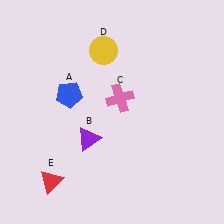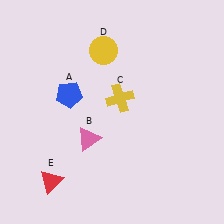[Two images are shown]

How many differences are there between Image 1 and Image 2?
There are 2 differences between the two images.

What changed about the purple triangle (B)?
In Image 1, B is purple. In Image 2, it changed to pink.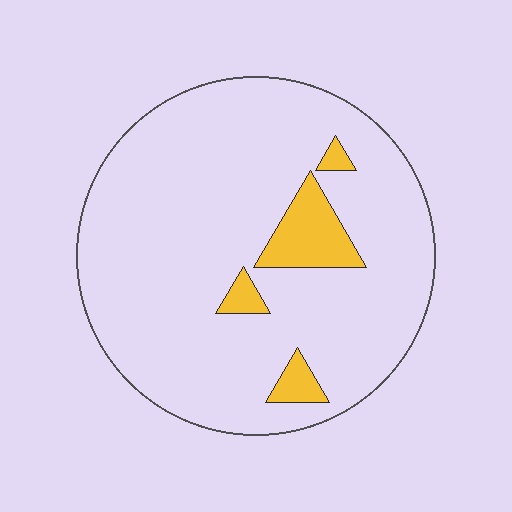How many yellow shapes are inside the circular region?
4.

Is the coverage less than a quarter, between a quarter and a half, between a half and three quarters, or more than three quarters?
Less than a quarter.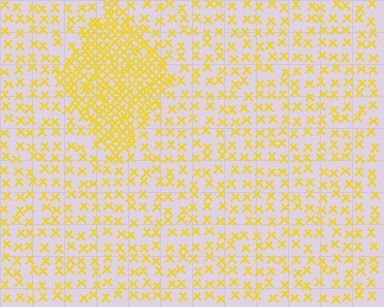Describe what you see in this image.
The image contains small yellow elements arranged at two different densities. A diamond-shaped region is visible where the elements are more densely packed than the surrounding area.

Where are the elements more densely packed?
The elements are more densely packed inside the diamond boundary.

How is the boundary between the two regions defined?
The boundary is defined by a change in element density (approximately 2.5x ratio). All elements are the same color, size, and shape.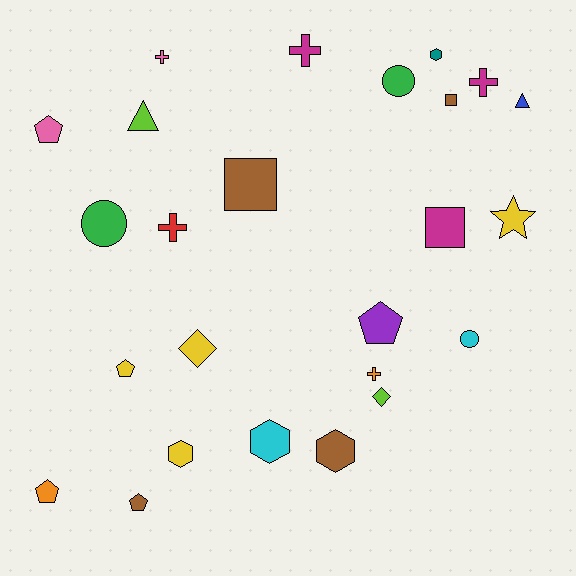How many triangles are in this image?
There are 2 triangles.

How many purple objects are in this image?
There is 1 purple object.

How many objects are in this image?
There are 25 objects.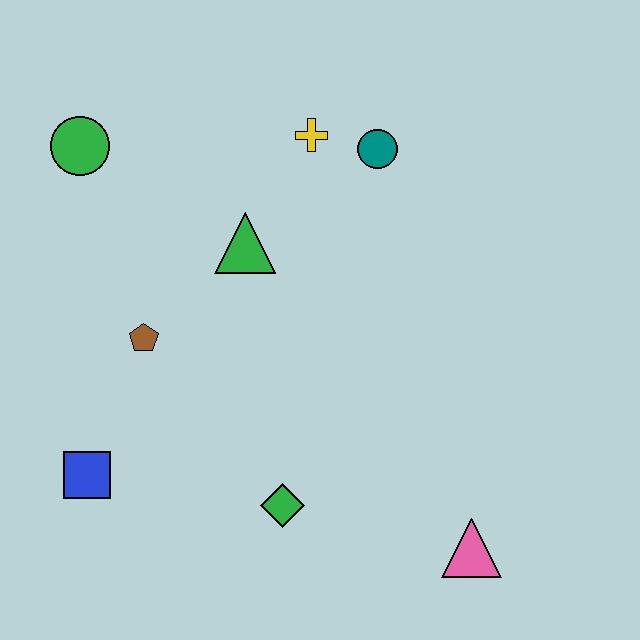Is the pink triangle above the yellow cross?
No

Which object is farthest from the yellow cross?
The pink triangle is farthest from the yellow cross.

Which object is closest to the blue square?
The brown pentagon is closest to the blue square.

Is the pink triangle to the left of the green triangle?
No